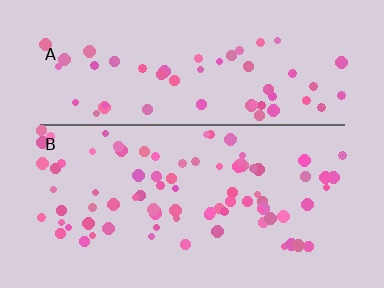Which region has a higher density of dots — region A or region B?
B (the bottom).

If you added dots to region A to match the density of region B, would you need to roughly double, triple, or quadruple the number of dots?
Approximately double.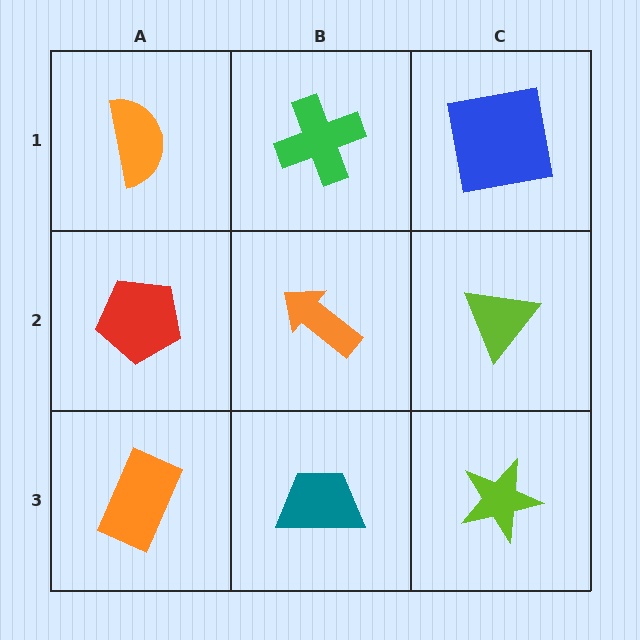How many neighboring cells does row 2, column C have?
3.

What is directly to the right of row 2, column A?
An orange arrow.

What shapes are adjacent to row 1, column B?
An orange arrow (row 2, column B), an orange semicircle (row 1, column A), a blue square (row 1, column C).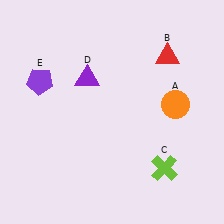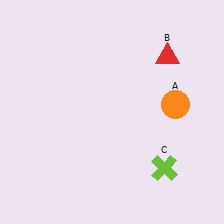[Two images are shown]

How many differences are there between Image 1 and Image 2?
There are 2 differences between the two images.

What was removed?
The purple triangle (D), the purple pentagon (E) were removed in Image 2.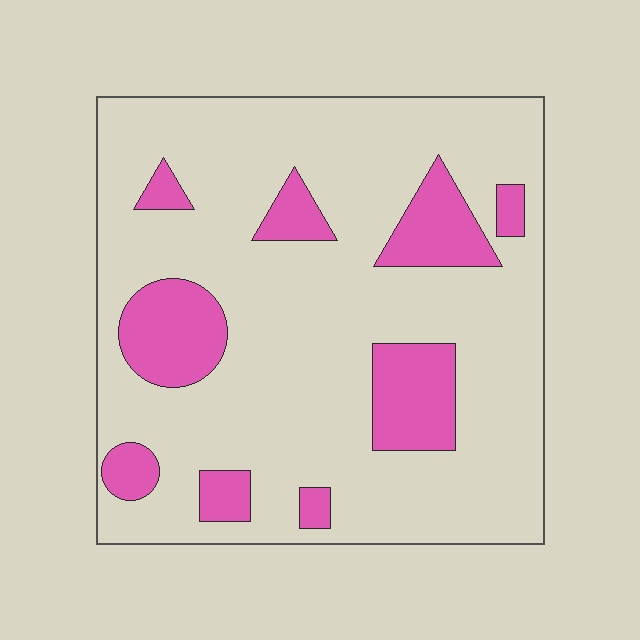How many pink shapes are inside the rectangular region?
9.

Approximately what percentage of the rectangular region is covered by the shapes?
Approximately 20%.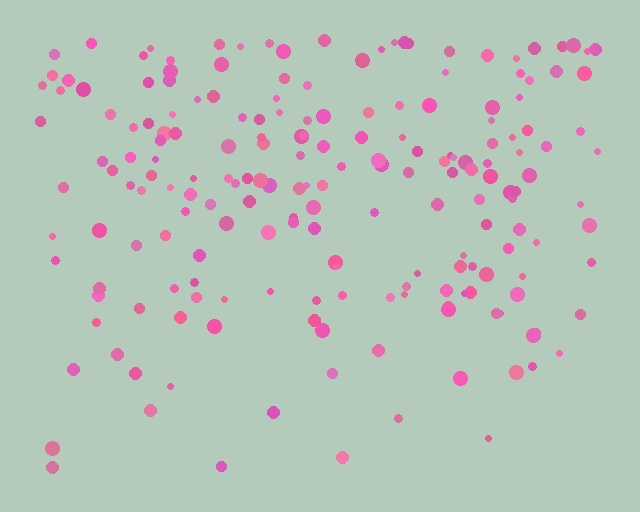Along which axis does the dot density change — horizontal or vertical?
Vertical.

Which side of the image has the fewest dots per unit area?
The bottom.